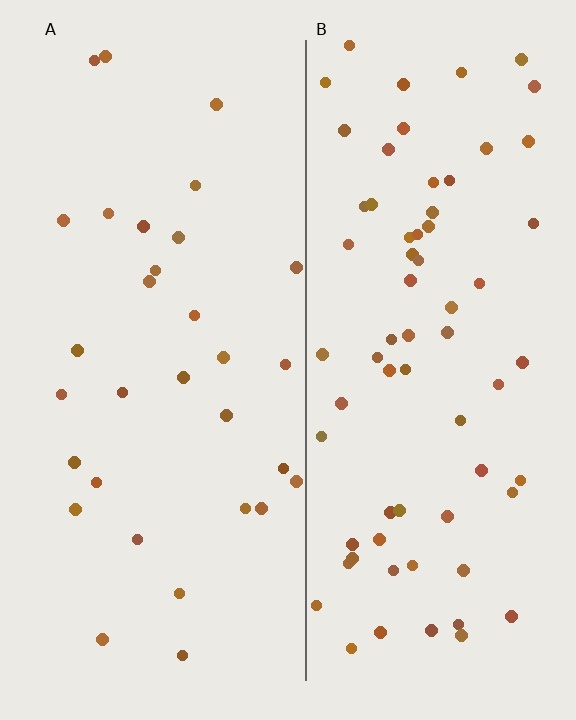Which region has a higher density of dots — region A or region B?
B (the right).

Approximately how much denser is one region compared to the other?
Approximately 2.2× — region B over region A.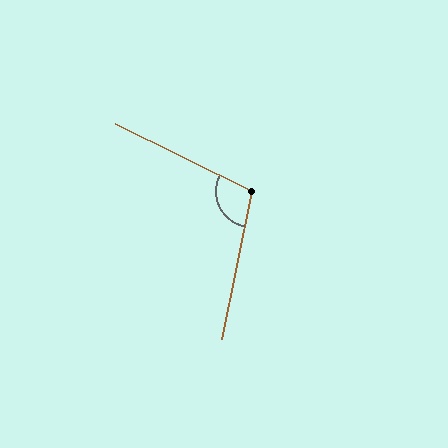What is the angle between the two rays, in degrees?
Approximately 104 degrees.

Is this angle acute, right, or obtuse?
It is obtuse.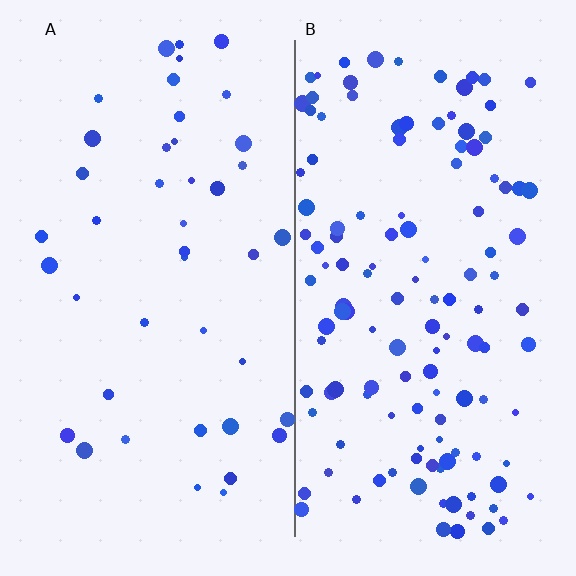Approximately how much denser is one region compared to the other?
Approximately 3.1× — region B over region A.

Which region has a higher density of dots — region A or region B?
B (the right).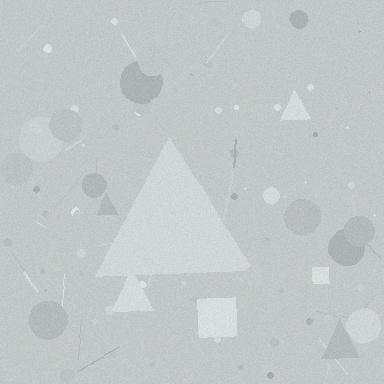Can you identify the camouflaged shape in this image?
The camouflaged shape is a triangle.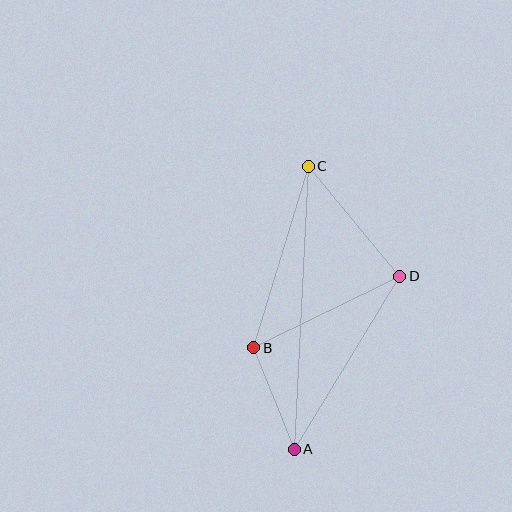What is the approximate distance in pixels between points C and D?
The distance between C and D is approximately 143 pixels.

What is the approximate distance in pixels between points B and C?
The distance between B and C is approximately 190 pixels.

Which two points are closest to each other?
Points A and B are closest to each other.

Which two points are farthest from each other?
Points A and C are farthest from each other.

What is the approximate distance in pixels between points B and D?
The distance between B and D is approximately 163 pixels.